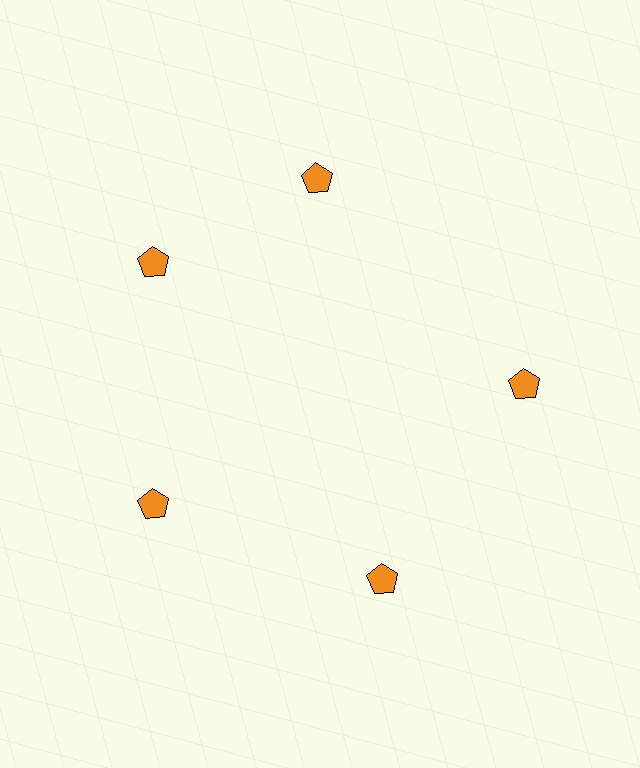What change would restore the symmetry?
The symmetry would be restored by rotating it back into even spacing with its neighbors so that all 5 pentagons sit at equal angles and equal distance from the center.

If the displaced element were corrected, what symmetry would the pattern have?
It would have 5-fold rotational symmetry — the pattern would map onto itself every 72 degrees.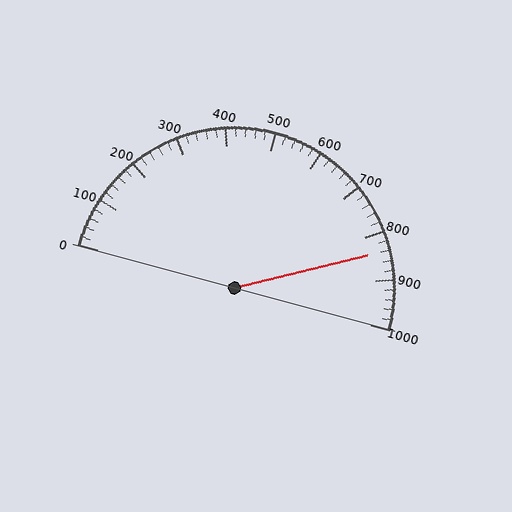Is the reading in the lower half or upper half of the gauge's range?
The reading is in the upper half of the range (0 to 1000).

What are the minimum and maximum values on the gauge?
The gauge ranges from 0 to 1000.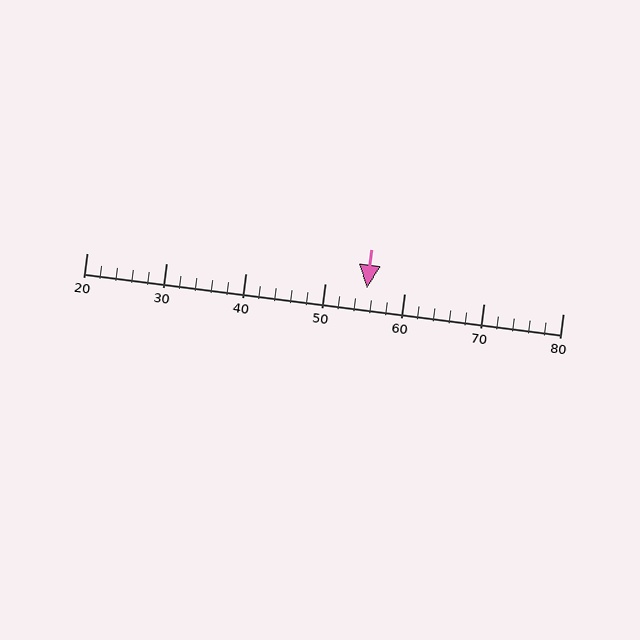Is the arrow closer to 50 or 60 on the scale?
The arrow is closer to 60.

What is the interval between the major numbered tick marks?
The major tick marks are spaced 10 units apart.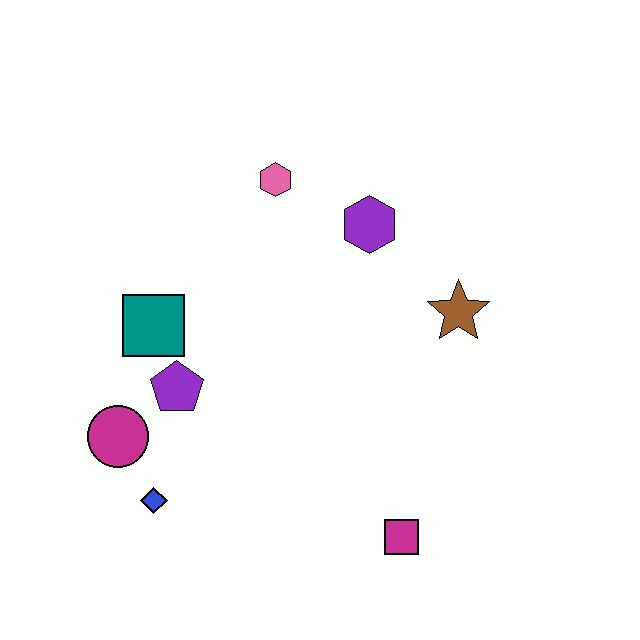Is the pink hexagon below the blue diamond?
No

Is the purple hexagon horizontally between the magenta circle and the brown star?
Yes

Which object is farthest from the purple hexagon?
The blue diamond is farthest from the purple hexagon.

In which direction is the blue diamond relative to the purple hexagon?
The blue diamond is below the purple hexagon.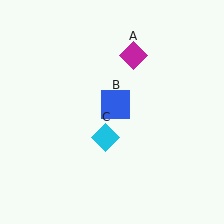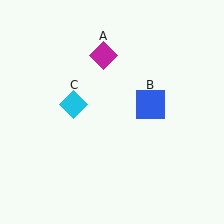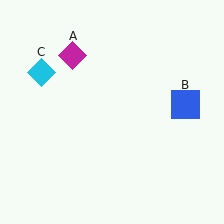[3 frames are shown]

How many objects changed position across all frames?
3 objects changed position: magenta diamond (object A), blue square (object B), cyan diamond (object C).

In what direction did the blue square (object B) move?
The blue square (object B) moved right.